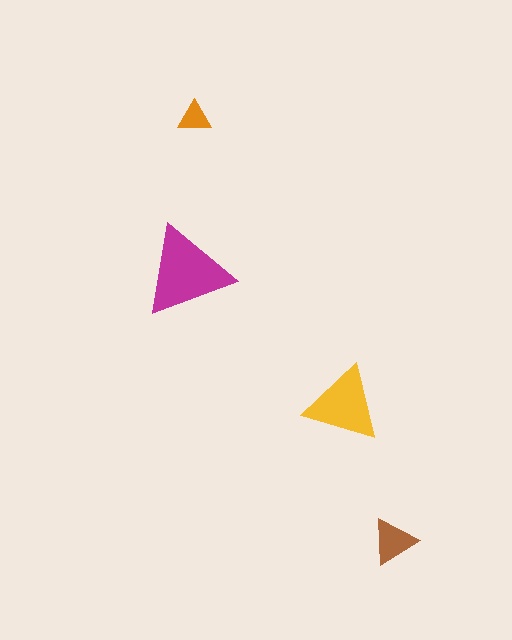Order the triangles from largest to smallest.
the magenta one, the yellow one, the brown one, the orange one.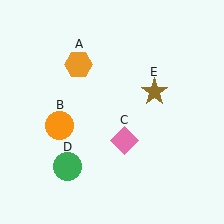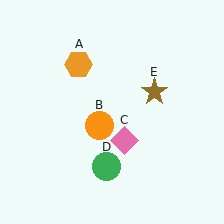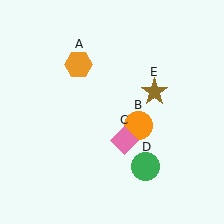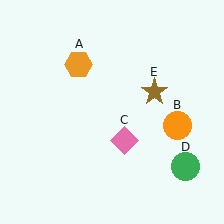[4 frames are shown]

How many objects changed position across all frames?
2 objects changed position: orange circle (object B), green circle (object D).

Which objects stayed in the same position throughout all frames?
Orange hexagon (object A) and pink diamond (object C) and brown star (object E) remained stationary.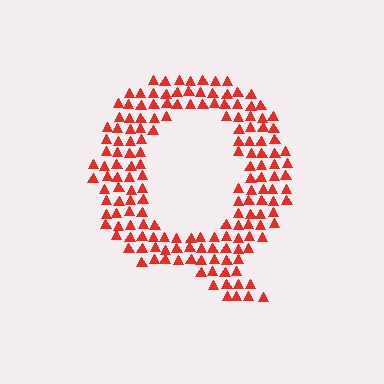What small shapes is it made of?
It is made of small triangles.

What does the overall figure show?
The overall figure shows the letter Q.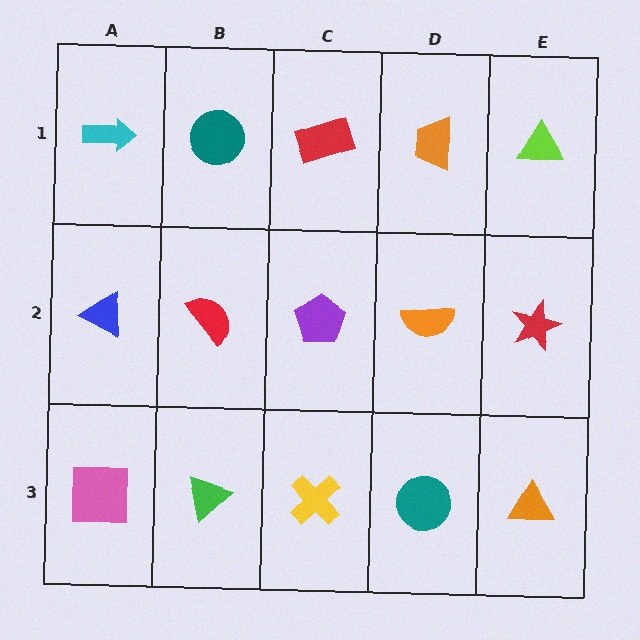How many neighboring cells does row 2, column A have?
3.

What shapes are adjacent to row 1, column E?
A red star (row 2, column E), an orange trapezoid (row 1, column D).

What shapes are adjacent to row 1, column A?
A blue triangle (row 2, column A), a teal circle (row 1, column B).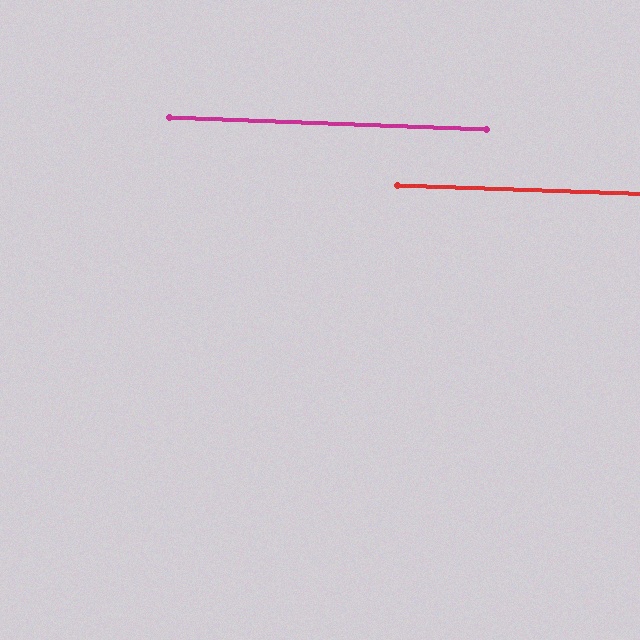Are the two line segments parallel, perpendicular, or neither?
Parallel — their directions differ by only 0.2°.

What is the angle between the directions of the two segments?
Approximately 0 degrees.